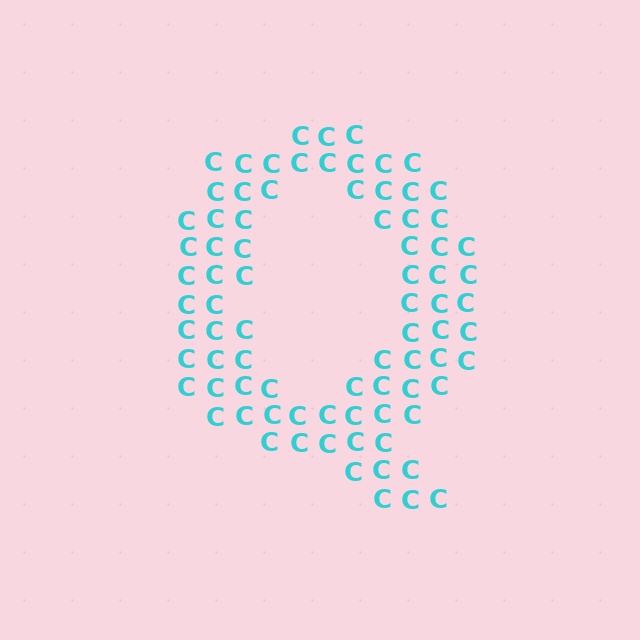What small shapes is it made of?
It is made of small letter C's.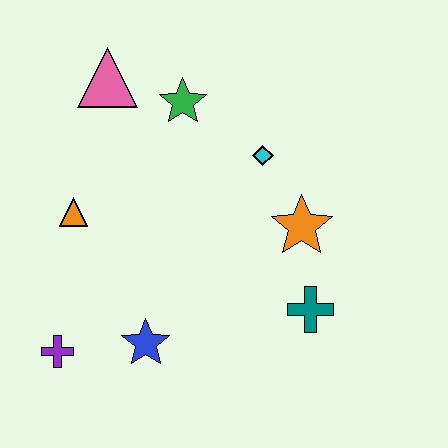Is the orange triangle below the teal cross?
No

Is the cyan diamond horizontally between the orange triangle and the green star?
No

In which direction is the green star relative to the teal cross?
The green star is above the teal cross.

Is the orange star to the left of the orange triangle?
No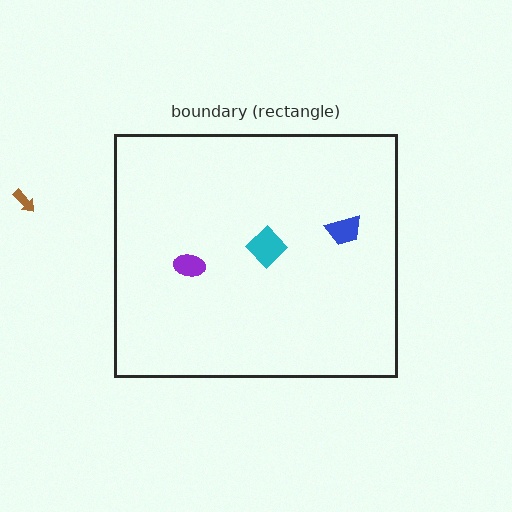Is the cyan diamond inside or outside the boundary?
Inside.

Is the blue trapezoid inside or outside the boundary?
Inside.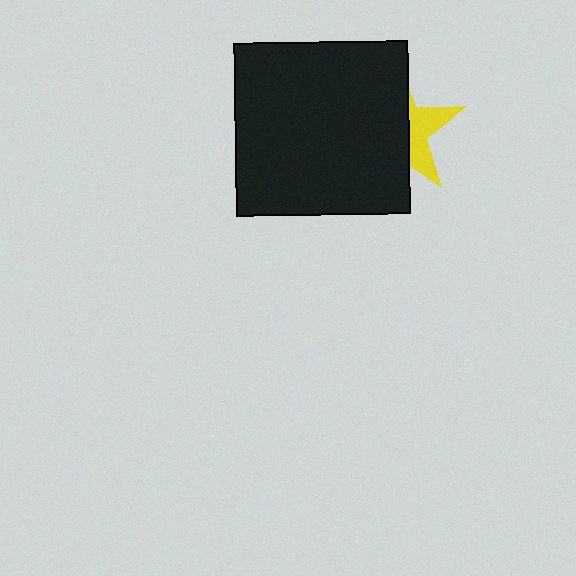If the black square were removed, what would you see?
You would see the complete yellow star.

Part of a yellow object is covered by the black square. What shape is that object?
It is a star.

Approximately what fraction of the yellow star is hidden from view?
Roughly 65% of the yellow star is hidden behind the black square.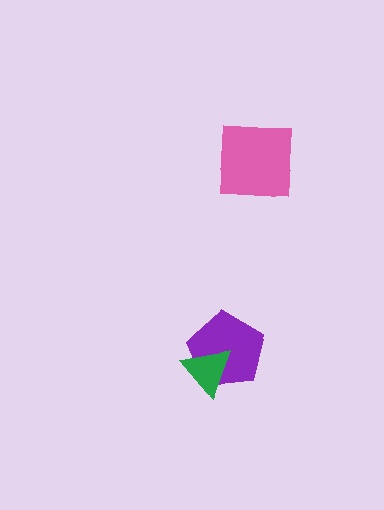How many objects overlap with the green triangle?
1 object overlaps with the green triangle.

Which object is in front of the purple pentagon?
The green triangle is in front of the purple pentagon.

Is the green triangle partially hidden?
No, no other shape covers it.